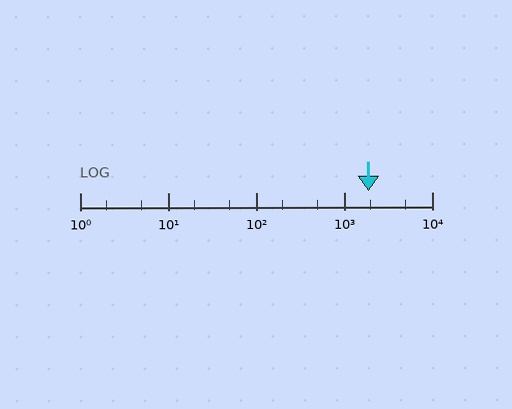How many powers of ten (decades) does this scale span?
The scale spans 4 decades, from 1 to 10000.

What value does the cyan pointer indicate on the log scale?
The pointer indicates approximately 1900.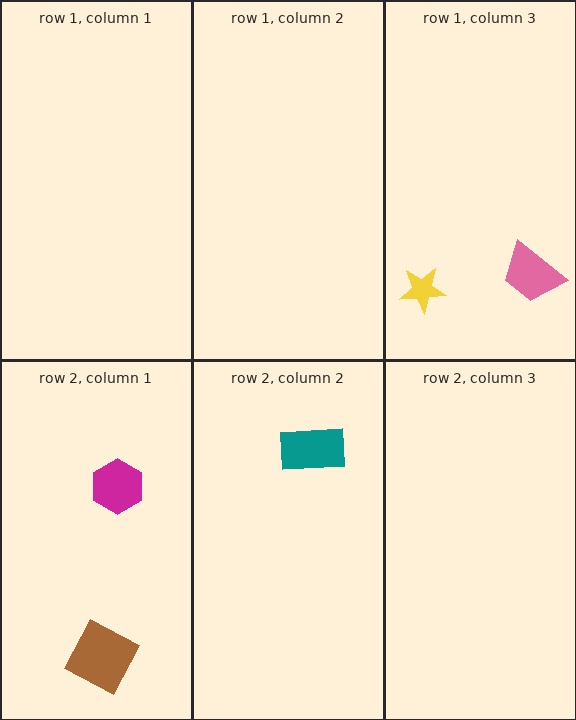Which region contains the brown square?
The row 2, column 1 region.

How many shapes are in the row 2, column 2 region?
1.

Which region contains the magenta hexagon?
The row 2, column 1 region.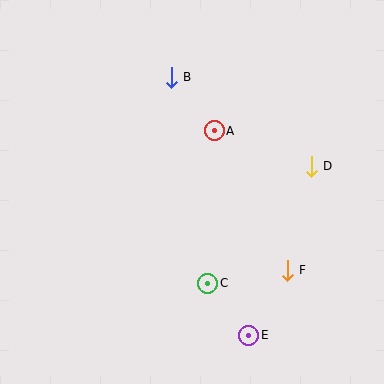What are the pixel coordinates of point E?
Point E is at (249, 335).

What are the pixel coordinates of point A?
Point A is at (214, 131).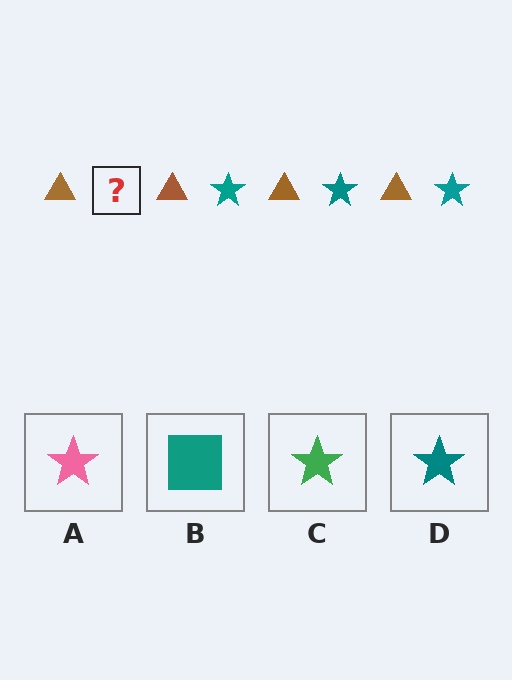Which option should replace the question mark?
Option D.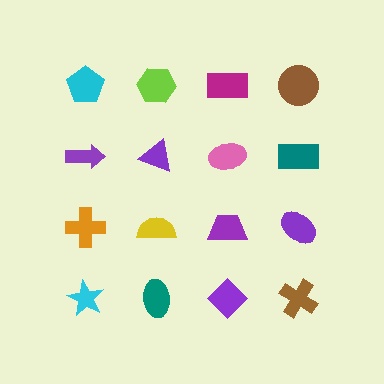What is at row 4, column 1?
A cyan star.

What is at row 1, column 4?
A brown circle.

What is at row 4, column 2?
A teal ellipse.